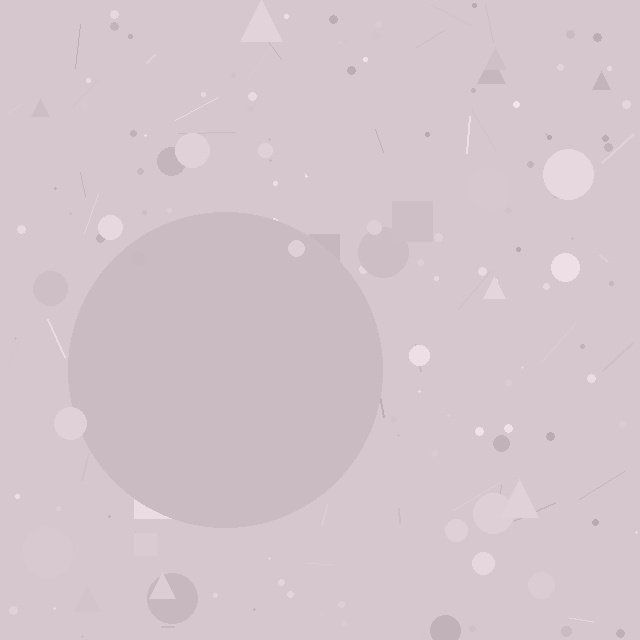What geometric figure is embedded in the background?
A circle is embedded in the background.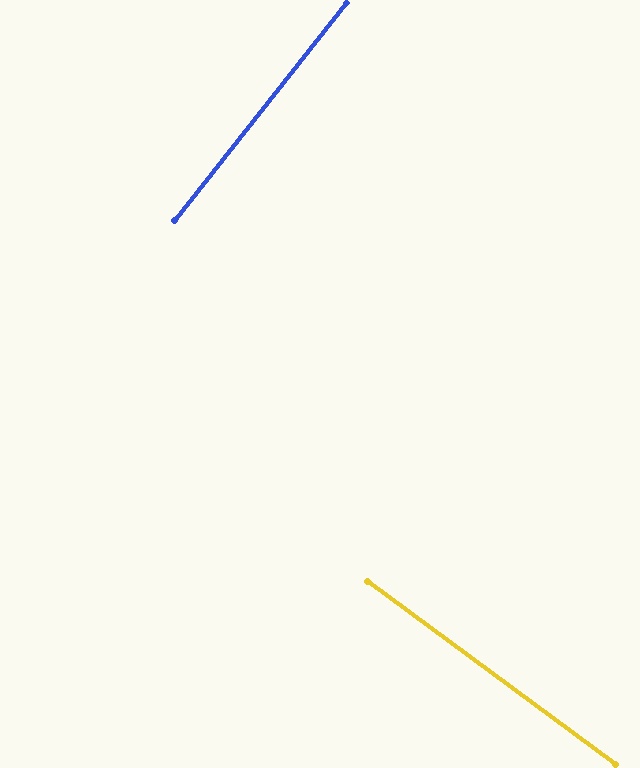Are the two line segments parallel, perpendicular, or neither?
Perpendicular — they meet at approximately 88°.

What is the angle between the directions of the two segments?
Approximately 88 degrees.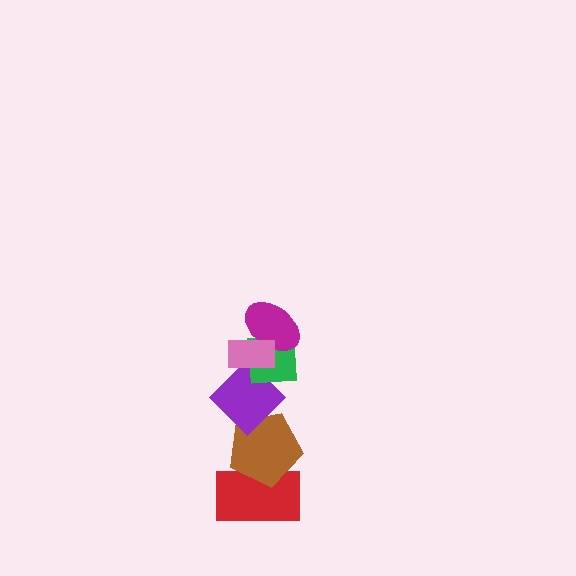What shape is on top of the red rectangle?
The brown pentagon is on top of the red rectangle.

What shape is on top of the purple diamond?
The green square is on top of the purple diamond.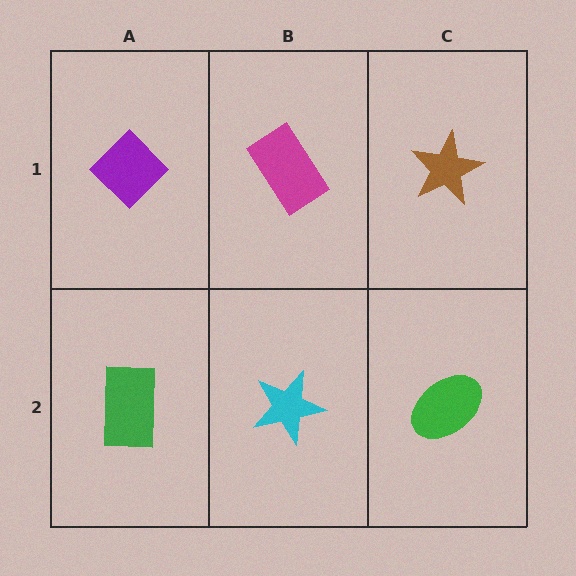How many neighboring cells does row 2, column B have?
3.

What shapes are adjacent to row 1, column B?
A cyan star (row 2, column B), a purple diamond (row 1, column A), a brown star (row 1, column C).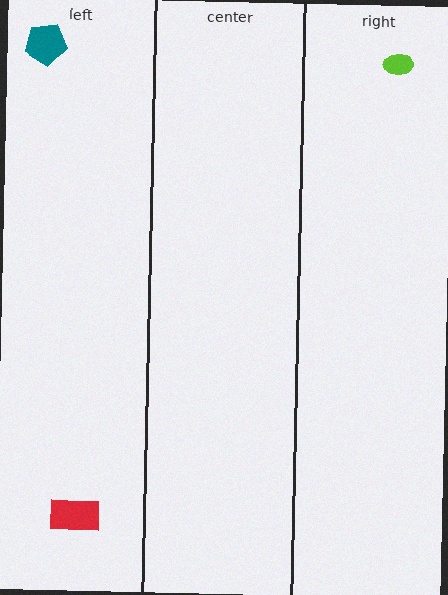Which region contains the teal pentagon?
The left region.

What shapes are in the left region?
The red rectangle, the teal pentagon.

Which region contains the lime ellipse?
The right region.